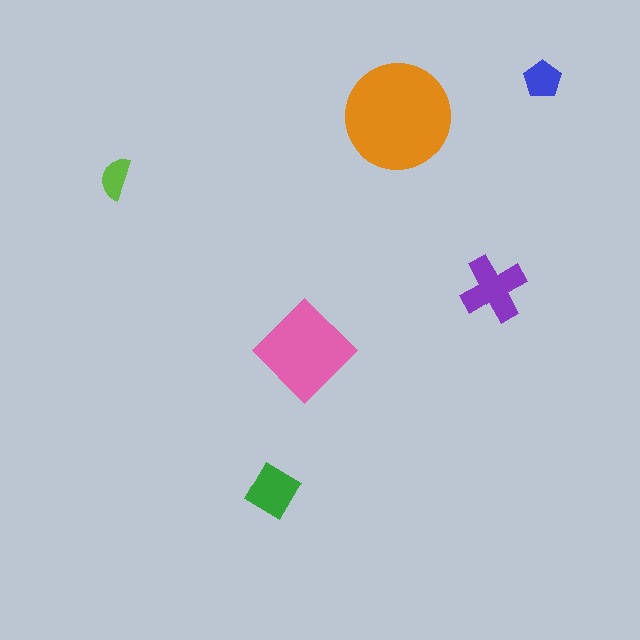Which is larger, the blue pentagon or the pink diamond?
The pink diamond.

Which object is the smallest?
The lime semicircle.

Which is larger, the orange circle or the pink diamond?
The orange circle.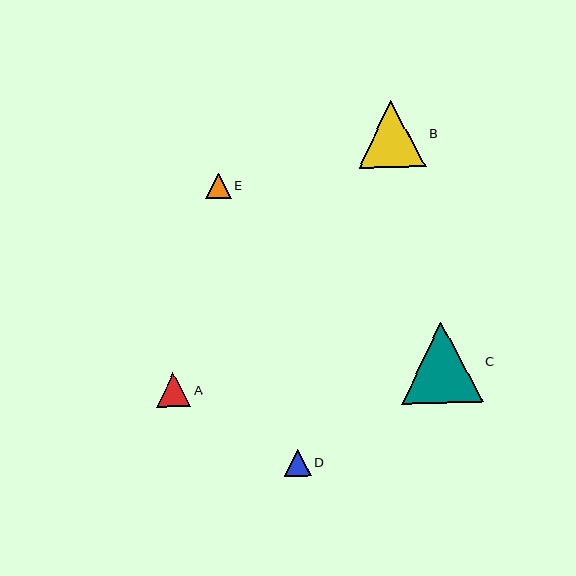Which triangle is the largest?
Triangle C is the largest with a size of approximately 82 pixels.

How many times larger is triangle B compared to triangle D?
Triangle B is approximately 2.5 times the size of triangle D.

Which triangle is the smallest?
Triangle E is the smallest with a size of approximately 25 pixels.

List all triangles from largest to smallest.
From largest to smallest: C, B, A, D, E.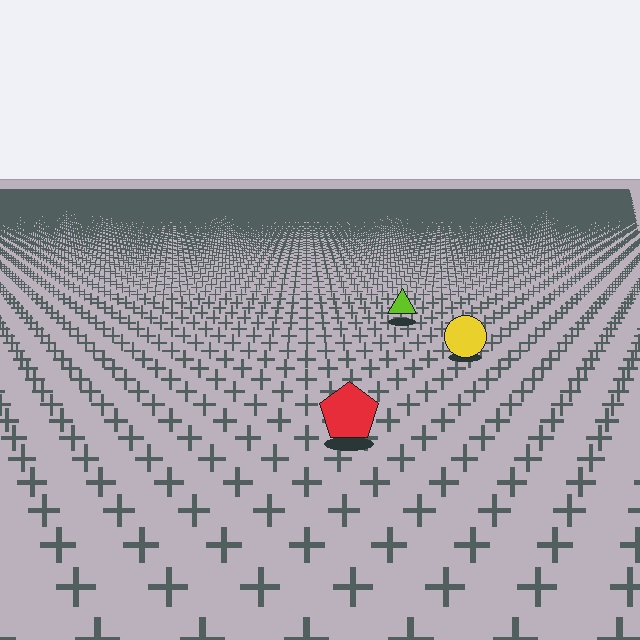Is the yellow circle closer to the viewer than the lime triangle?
Yes. The yellow circle is closer — you can tell from the texture gradient: the ground texture is coarser near it.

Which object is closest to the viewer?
The red pentagon is closest. The texture marks near it are larger and more spread out.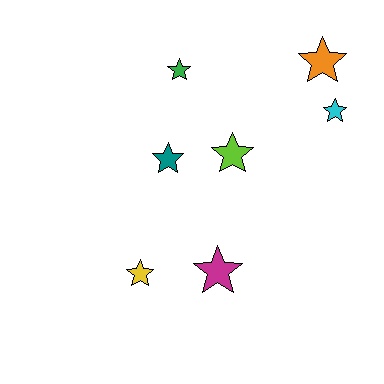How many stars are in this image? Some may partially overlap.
There are 7 stars.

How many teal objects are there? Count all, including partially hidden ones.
There is 1 teal object.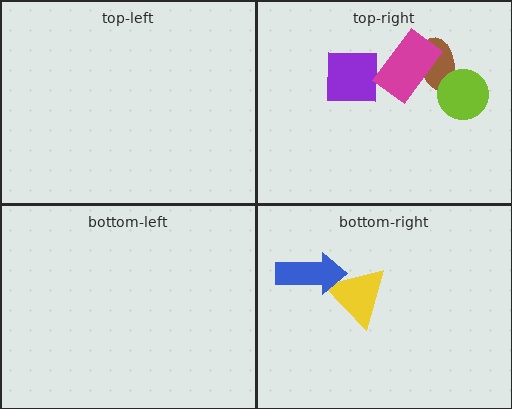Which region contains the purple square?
The top-right region.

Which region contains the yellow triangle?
The bottom-right region.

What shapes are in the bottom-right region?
The yellow triangle, the blue arrow.